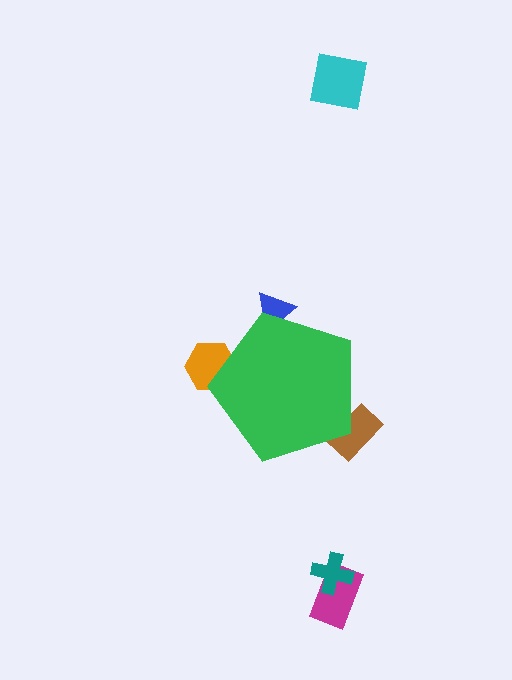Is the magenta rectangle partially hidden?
No, the magenta rectangle is fully visible.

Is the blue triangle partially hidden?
Yes, the blue triangle is partially hidden behind the green pentagon.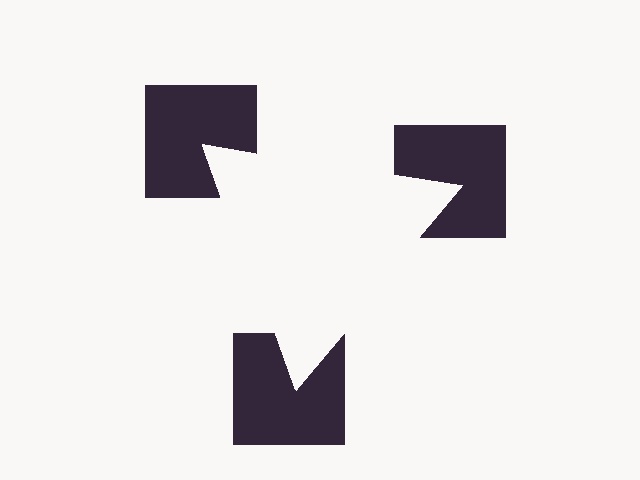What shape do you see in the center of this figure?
An illusory triangle — its edges are inferred from the aligned wedge cuts in the notched squares, not physically drawn.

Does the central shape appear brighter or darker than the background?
It typically appears slightly brighter than the background, even though no actual brightness change is drawn.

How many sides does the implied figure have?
3 sides.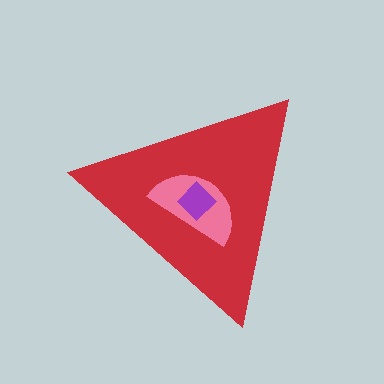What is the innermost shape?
The purple diamond.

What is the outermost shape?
The red triangle.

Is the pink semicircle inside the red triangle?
Yes.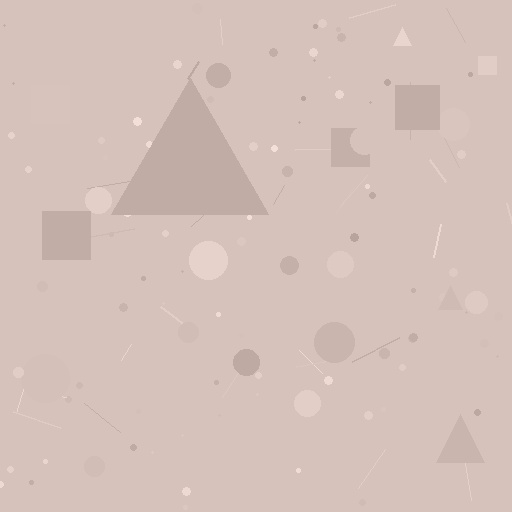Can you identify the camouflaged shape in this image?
The camouflaged shape is a triangle.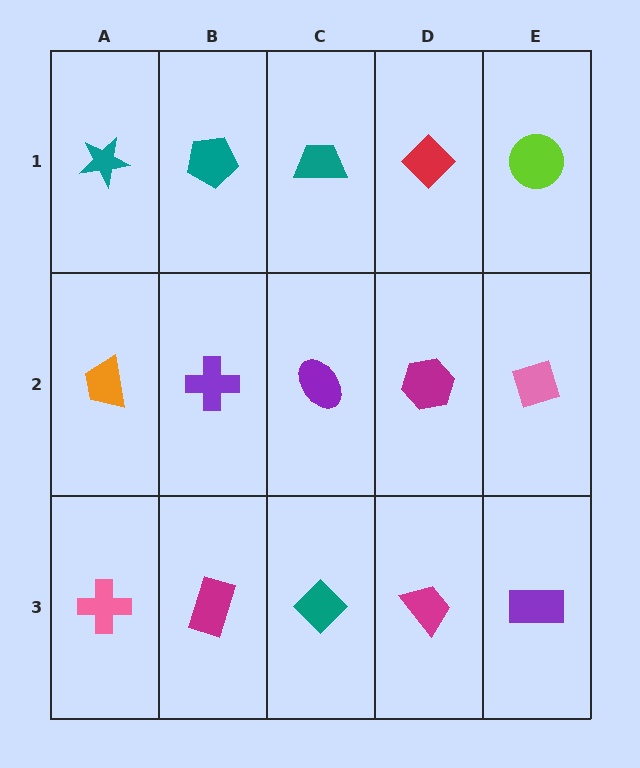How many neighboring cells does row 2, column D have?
4.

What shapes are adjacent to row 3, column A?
An orange trapezoid (row 2, column A), a magenta rectangle (row 3, column B).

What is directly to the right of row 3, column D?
A purple rectangle.